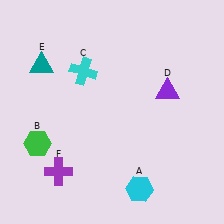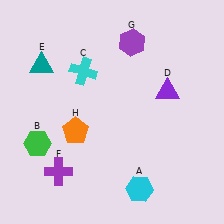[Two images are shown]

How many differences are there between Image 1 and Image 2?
There are 2 differences between the two images.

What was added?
A purple hexagon (G), an orange pentagon (H) were added in Image 2.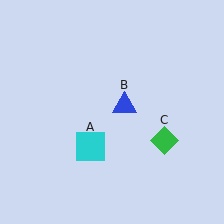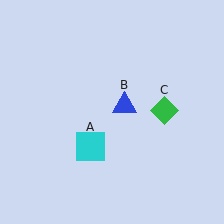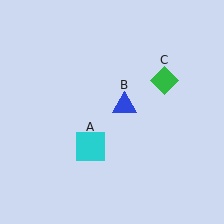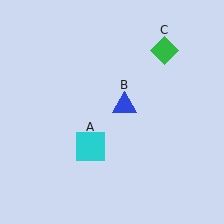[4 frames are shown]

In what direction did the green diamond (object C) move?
The green diamond (object C) moved up.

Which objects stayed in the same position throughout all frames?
Cyan square (object A) and blue triangle (object B) remained stationary.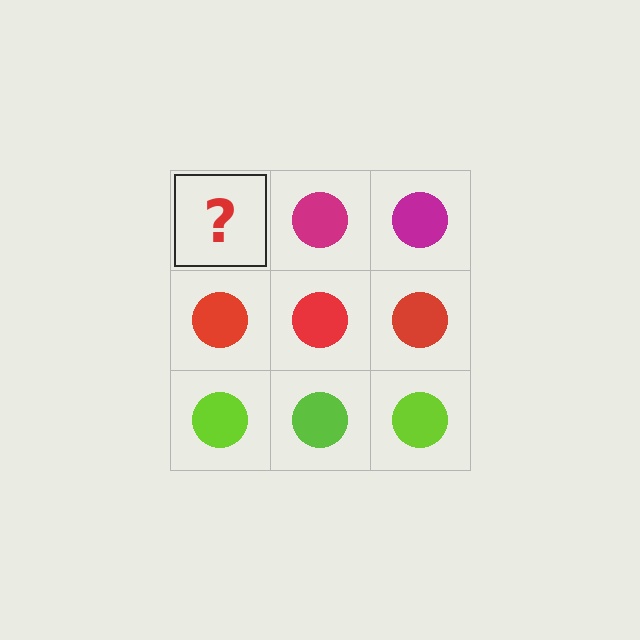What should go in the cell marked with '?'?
The missing cell should contain a magenta circle.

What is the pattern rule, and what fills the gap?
The rule is that each row has a consistent color. The gap should be filled with a magenta circle.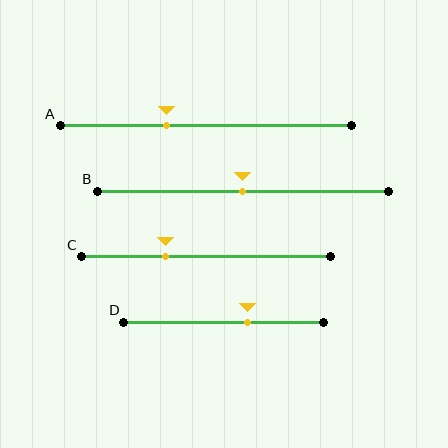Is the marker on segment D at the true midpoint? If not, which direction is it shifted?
No, the marker on segment D is shifted to the right by about 12% of the segment length.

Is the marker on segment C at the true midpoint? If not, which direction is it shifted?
No, the marker on segment C is shifted to the left by about 16% of the segment length.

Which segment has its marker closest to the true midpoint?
Segment B has its marker closest to the true midpoint.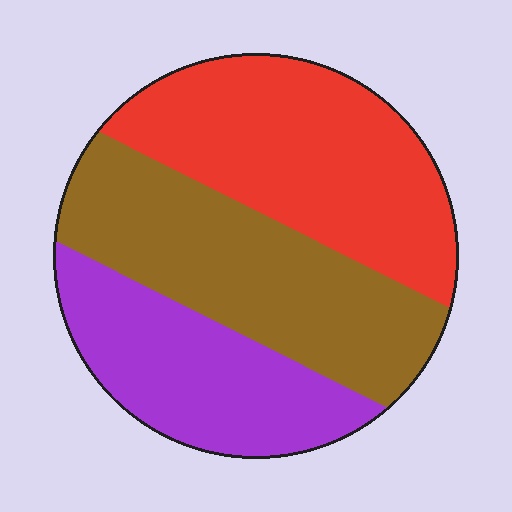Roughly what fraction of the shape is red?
Red takes up between a third and a half of the shape.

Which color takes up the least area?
Purple, at roughly 25%.